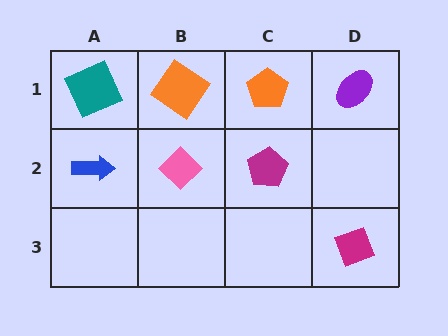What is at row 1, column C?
An orange pentagon.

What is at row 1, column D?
A purple ellipse.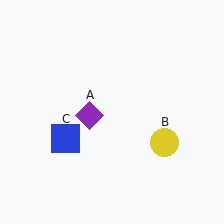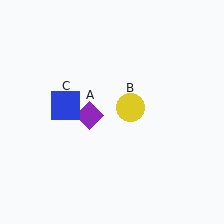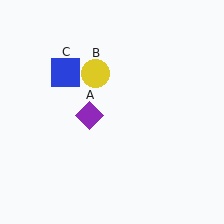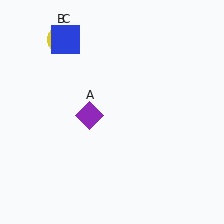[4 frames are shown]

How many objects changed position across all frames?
2 objects changed position: yellow circle (object B), blue square (object C).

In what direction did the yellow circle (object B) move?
The yellow circle (object B) moved up and to the left.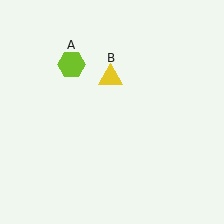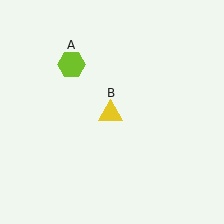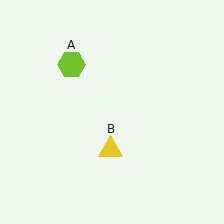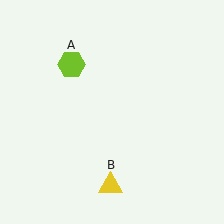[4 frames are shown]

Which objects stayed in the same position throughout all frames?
Lime hexagon (object A) remained stationary.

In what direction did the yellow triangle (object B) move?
The yellow triangle (object B) moved down.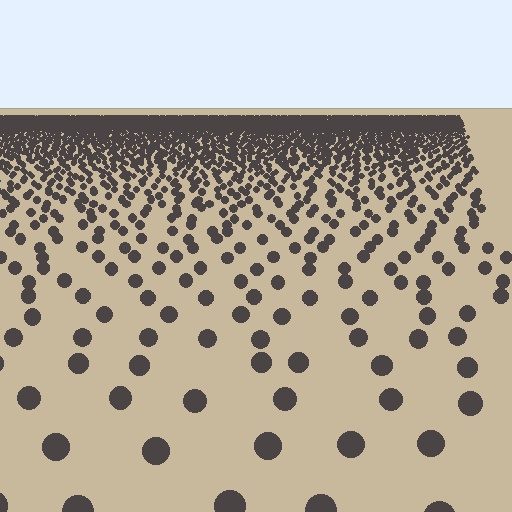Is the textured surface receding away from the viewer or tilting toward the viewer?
The surface is receding away from the viewer. Texture elements get smaller and denser toward the top.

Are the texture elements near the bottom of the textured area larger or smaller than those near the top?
Larger. Near the bottom, elements are closer to the viewer and appear at a bigger on-screen size.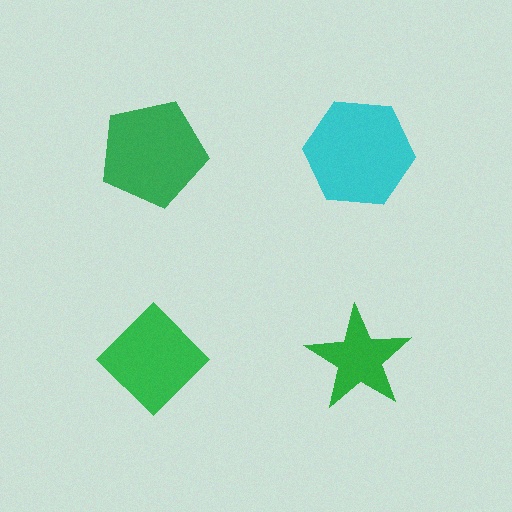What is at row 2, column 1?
A green diamond.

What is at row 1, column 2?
A cyan hexagon.